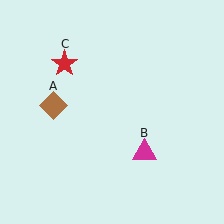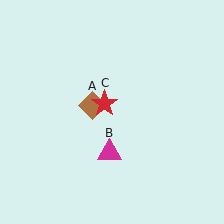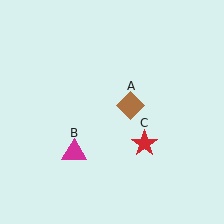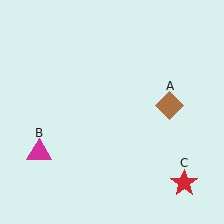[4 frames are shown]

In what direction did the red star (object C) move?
The red star (object C) moved down and to the right.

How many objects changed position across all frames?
3 objects changed position: brown diamond (object A), magenta triangle (object B), red star (object C).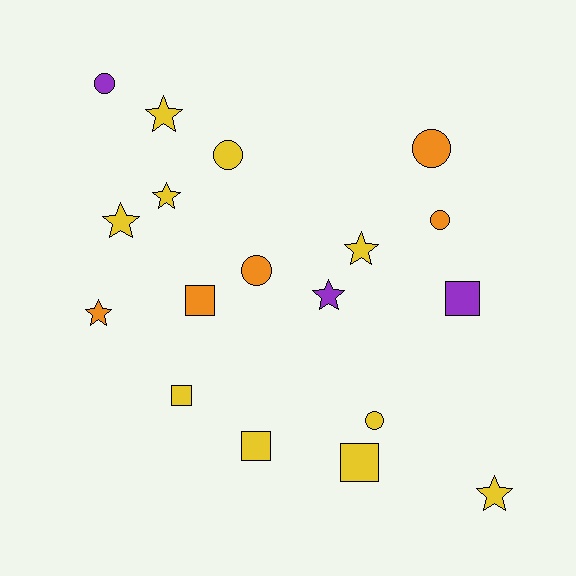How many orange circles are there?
There are 3 orange circles.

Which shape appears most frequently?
Star, with 7 objects.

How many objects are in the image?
There are 18 objects.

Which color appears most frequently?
Yellow, with 10 objects.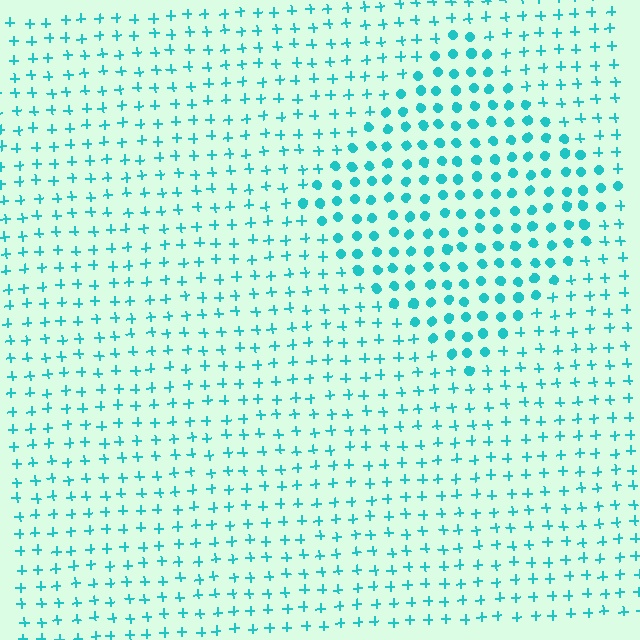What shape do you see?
I see a diamond.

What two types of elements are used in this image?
The image uses circles inside the diamond region and plus signs outside it.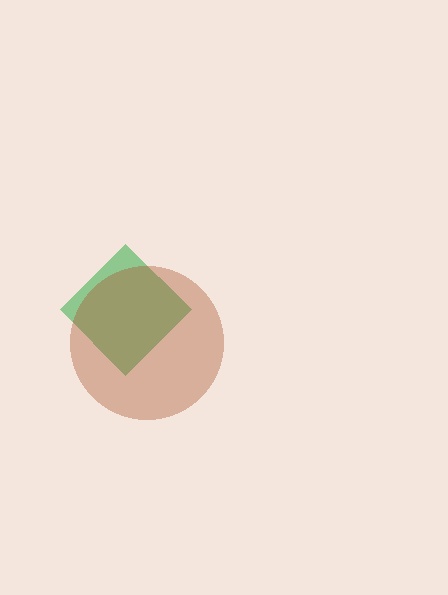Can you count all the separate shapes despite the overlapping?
Yes, there are 2 separate shapes.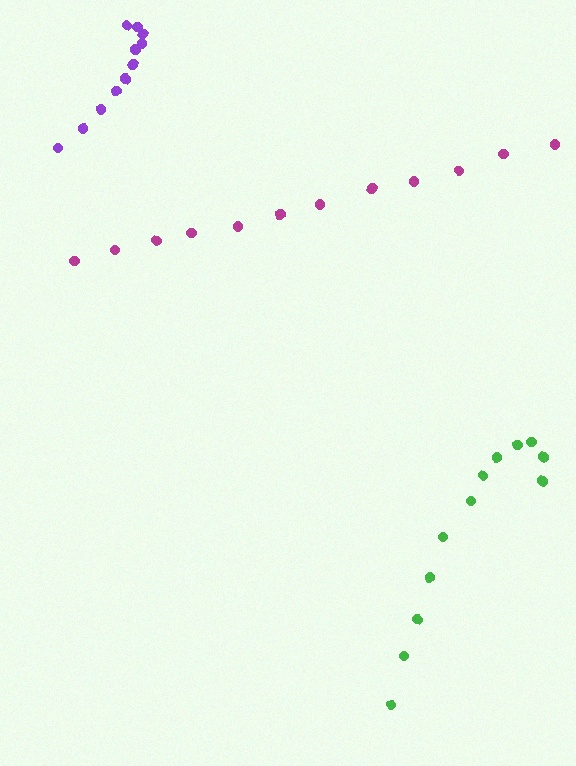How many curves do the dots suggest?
There are 3 distinct paths.